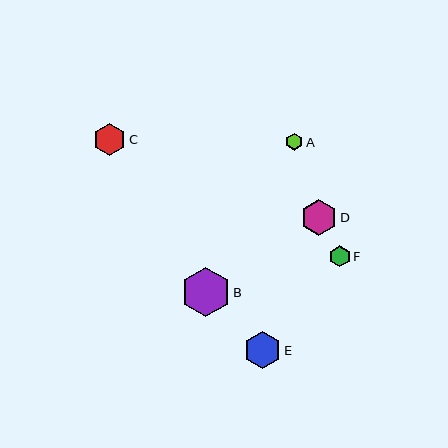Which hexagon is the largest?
Hexagon B is the largest with a size of approximately 49 pixels.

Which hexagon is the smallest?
Hexagon A is the smallest with a size of approximately 17 pixels.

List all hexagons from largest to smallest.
From largest to smallest: B, E, D, C, F, A.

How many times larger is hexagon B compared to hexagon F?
Hexagon B is approximately 2.4 times the size of hexagon F.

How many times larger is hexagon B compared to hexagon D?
Hexagon B is approximately 1.4 times the size of hexagon D.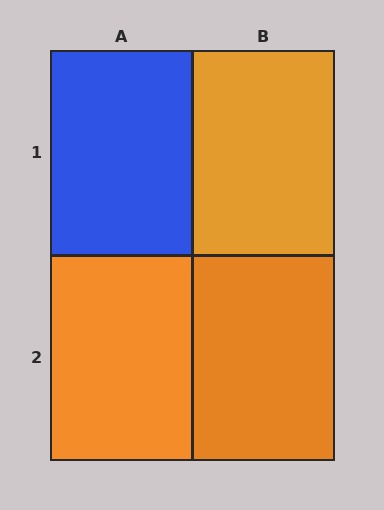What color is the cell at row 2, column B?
Orange.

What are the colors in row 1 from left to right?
Blue, orange.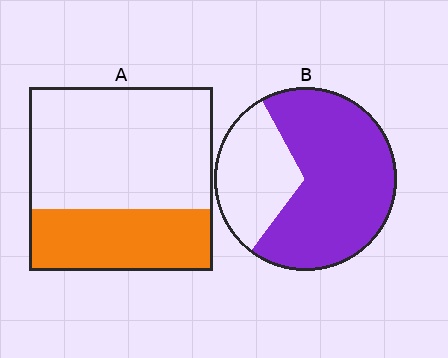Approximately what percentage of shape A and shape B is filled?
A is approximately 35% and B is approximately 70%.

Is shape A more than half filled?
No.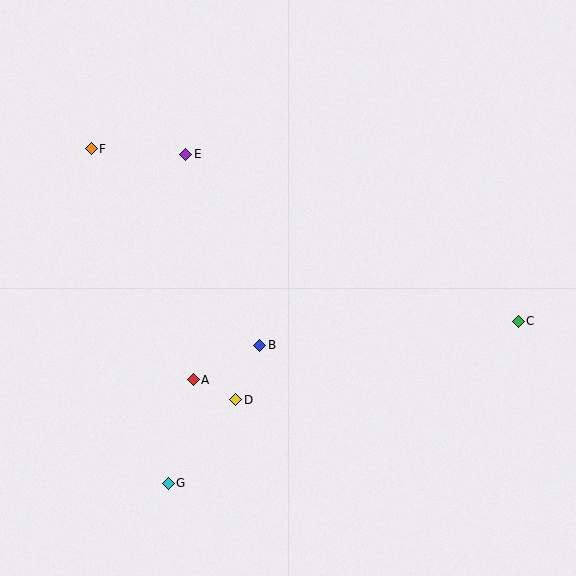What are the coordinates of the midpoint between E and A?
The midpoint between E and A is at (190, 267).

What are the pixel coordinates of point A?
Point A is at (193, 380).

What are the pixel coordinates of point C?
Point C is at (518, 321).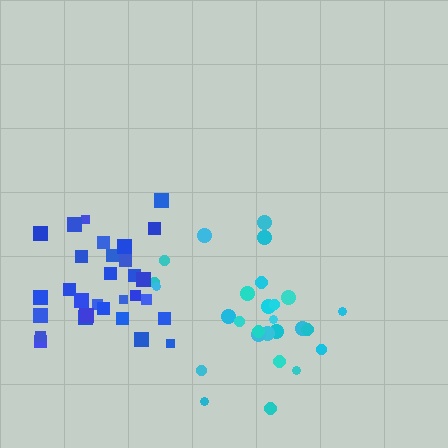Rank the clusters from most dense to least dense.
blue, cyan.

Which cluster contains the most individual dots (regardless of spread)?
Blue (30).